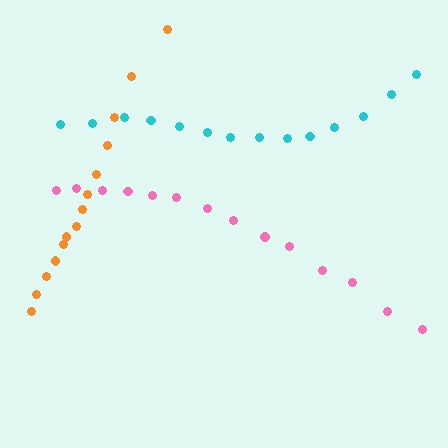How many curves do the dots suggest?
There are 3 distinct paths.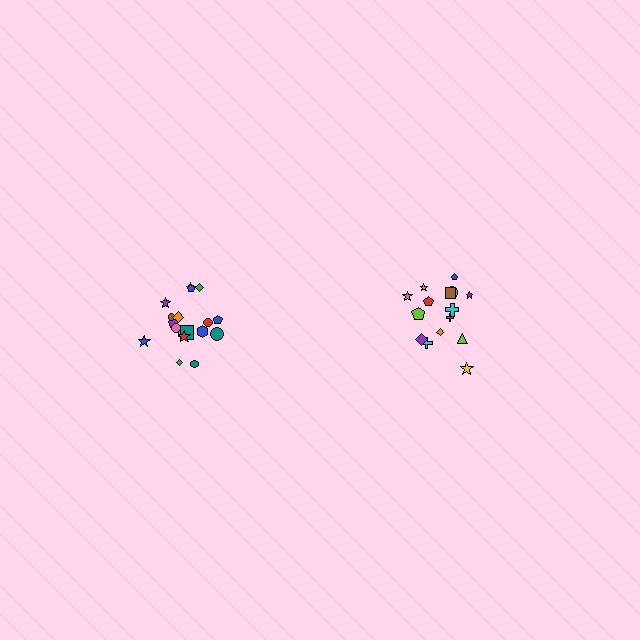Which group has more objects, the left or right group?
The left group.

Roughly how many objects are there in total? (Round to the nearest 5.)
Roughly 35 objects in total.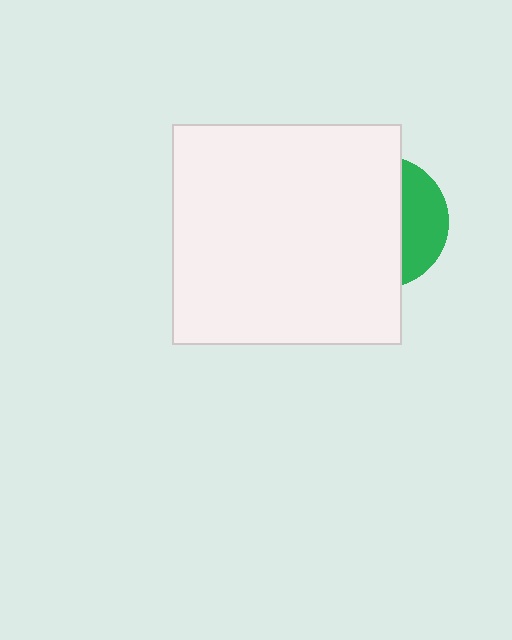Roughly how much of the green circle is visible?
A small part of it is visible (roughly 32%).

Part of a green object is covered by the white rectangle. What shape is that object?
It is a circle.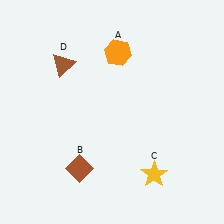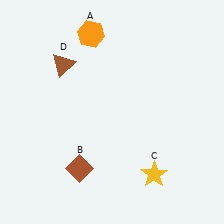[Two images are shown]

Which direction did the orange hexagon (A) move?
The orange hexagon (A) moved left.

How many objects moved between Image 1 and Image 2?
1 object moved between the two images.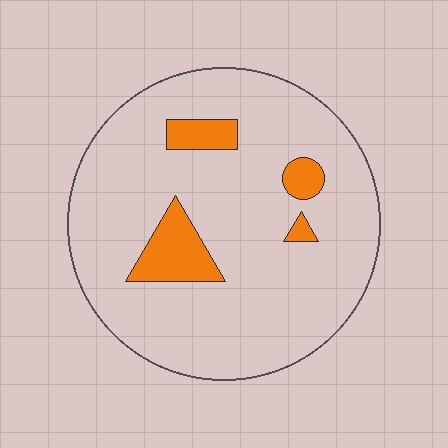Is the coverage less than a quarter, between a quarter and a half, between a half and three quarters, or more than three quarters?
Less than a quarter.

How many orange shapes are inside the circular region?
4.